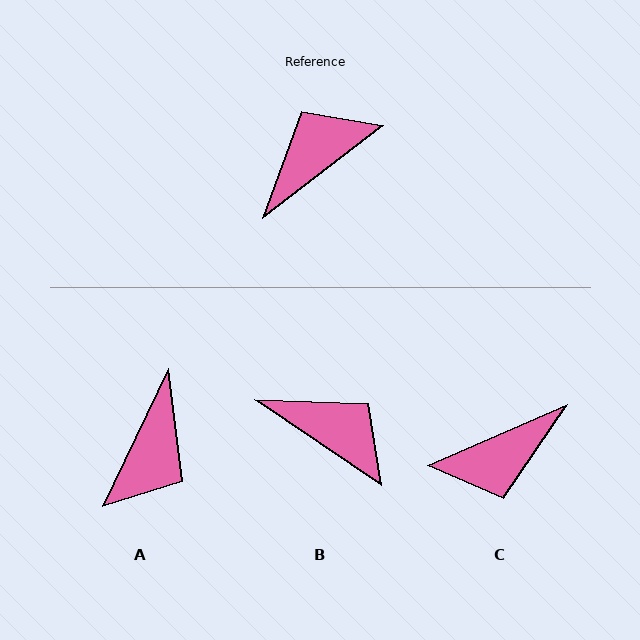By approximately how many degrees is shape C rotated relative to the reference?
Approximately 166 degrees counter-clockwise.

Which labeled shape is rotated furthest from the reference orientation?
C, about 166 degrees away.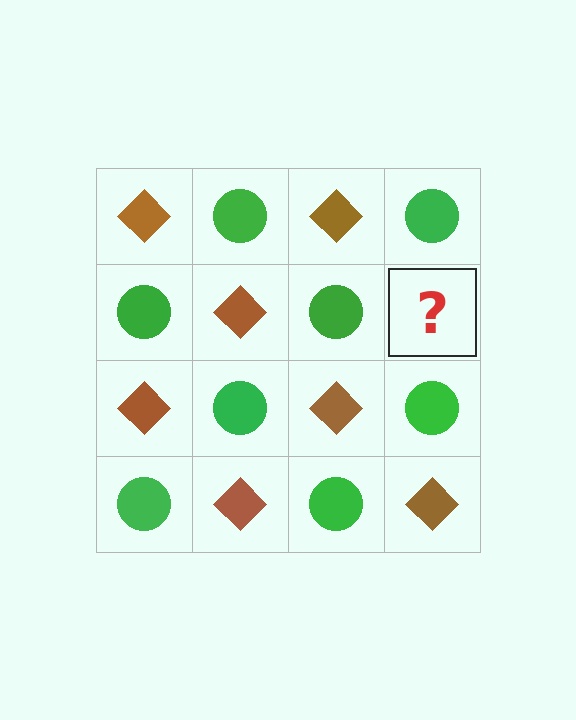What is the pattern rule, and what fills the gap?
The rule is that it alternates brown diamond and green circle in a checkerboard pattern. The gap should be filled with a brown diamond.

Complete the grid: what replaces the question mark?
The question mark should be replaced with a brown diamond.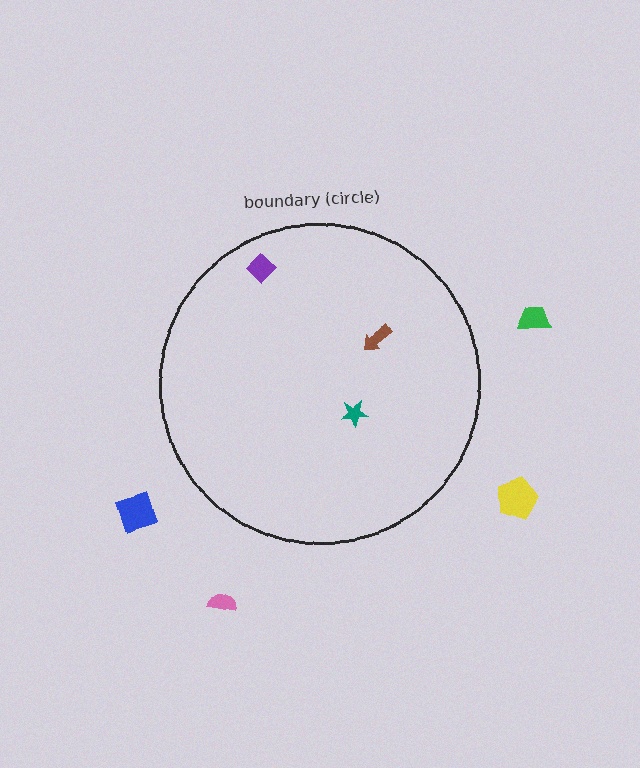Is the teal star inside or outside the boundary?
Inside.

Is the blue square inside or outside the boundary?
Outside.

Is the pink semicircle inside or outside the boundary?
Outside.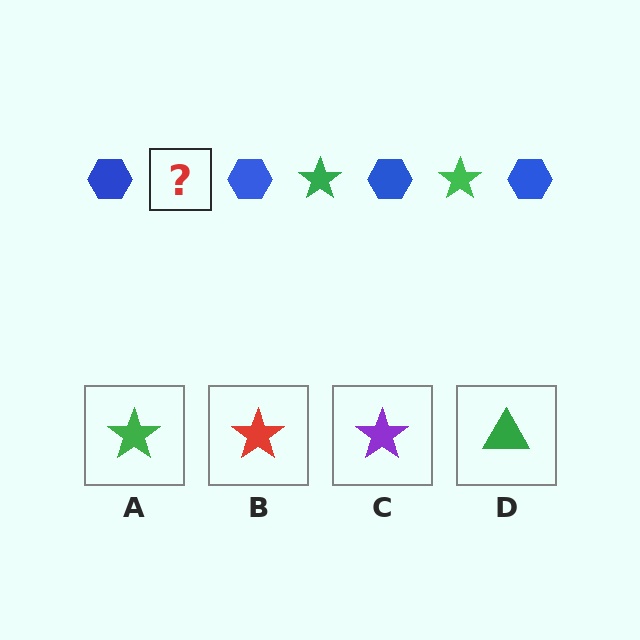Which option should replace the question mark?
Option A.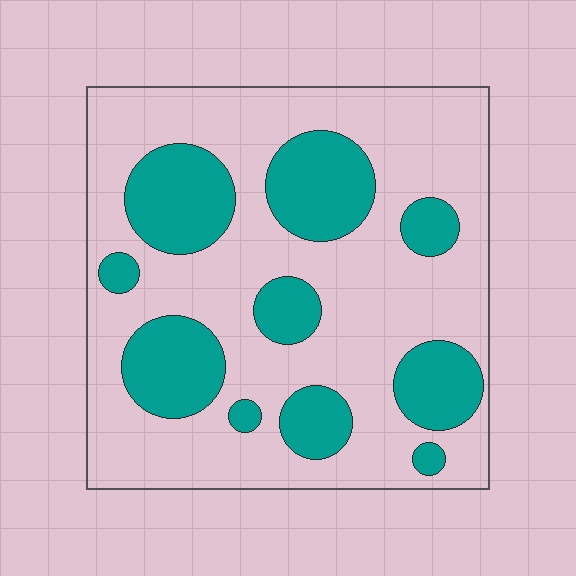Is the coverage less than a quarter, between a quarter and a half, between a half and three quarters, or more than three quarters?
Between a quarter and a half.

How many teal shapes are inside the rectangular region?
10.